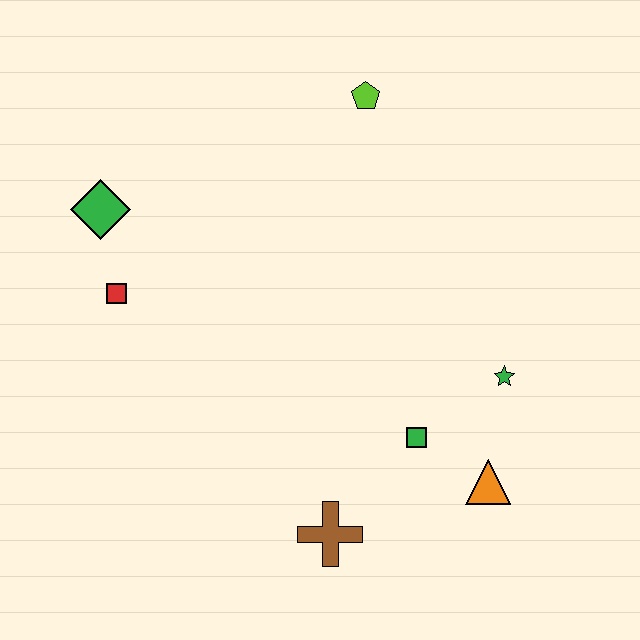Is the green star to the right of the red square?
Yes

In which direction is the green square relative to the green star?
The green square is to the left of the green star.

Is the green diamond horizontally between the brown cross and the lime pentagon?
No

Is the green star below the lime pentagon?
Yes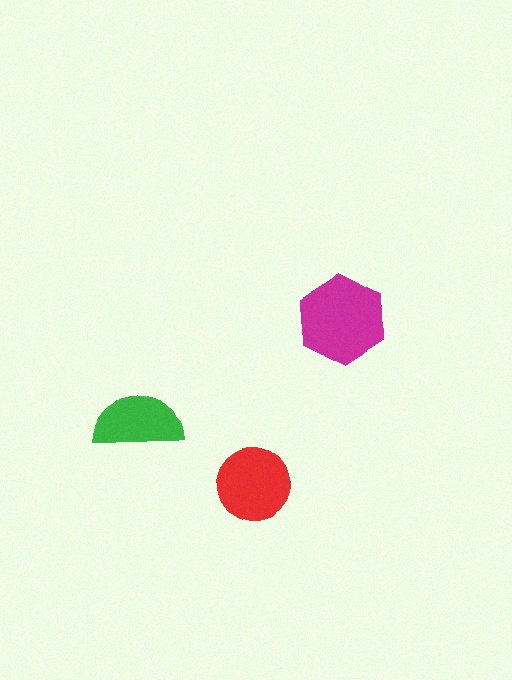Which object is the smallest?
The green semicircle.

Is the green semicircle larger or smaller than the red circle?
Smaller.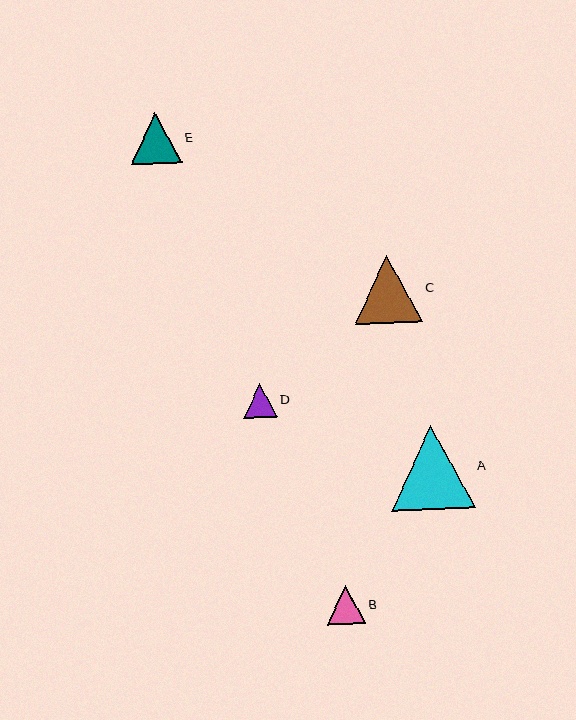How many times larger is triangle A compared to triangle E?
Triangle A is approximately 1.6 times the size of triangle E.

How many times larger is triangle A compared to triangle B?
Triangle A is approximately 2.2 times the size of triangle B.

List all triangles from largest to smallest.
From largest to smallest: A, C, E, B, D.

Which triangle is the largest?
Triangle A is the largest with a size of approximately 84 pixels.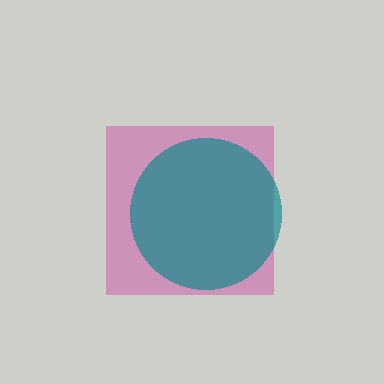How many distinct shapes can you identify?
There are 2 distinct shapes: a magenta square, a teal circle.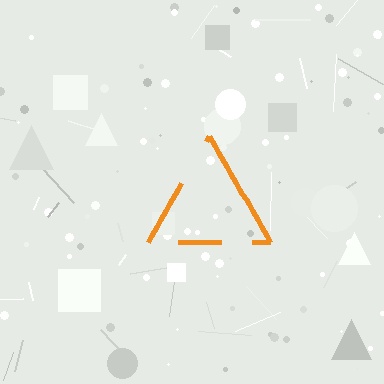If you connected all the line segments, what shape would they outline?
They would outline a triangle.